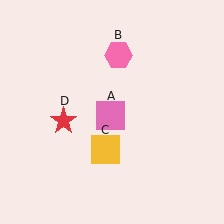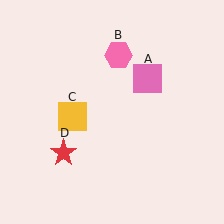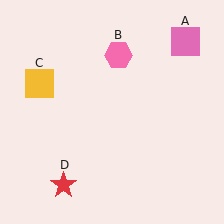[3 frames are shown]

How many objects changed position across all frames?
3 objects changed position: pink square (object A), yellow square (object C), red star (object D).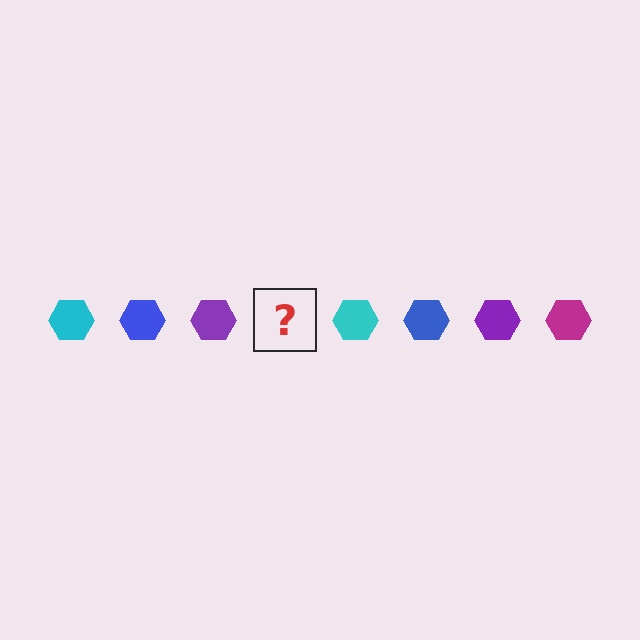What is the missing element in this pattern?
The missing element is a magenta hexagon.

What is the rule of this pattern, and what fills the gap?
The rule is that the pattern cycles through cyan, blue, purple, magenta hexagons. The gap should be filled with a magenta hexagon.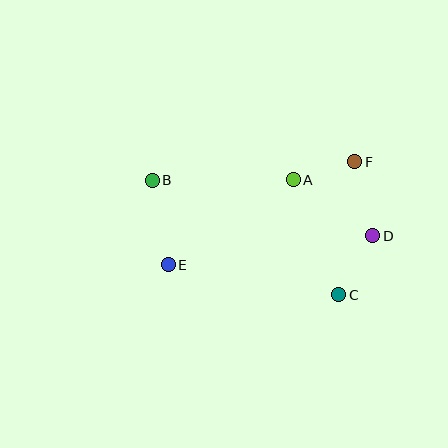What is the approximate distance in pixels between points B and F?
The distance between B and F is approximately 203 pixels.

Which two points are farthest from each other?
Points B and D are farthest from each other.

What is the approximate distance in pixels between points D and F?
The distance between D and F is approximately 76 pixels.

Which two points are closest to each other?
Points A and F are closest to each other.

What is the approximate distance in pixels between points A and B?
The distance between A and B is approximately 141 pixels.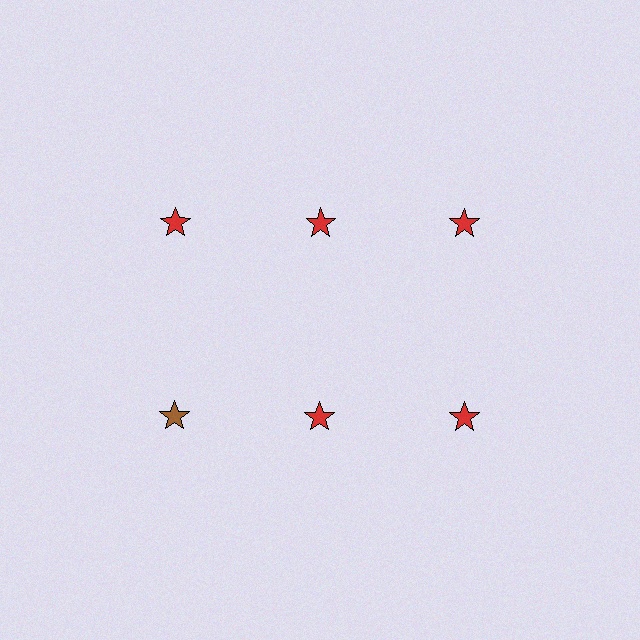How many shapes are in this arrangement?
There are 6 shapes arranged in a grid pattern.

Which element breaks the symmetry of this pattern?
The brown star in the second row, leftmost column breaks the symmetry. All other shapes are red stars.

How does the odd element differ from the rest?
It has a different color: brown instead of red.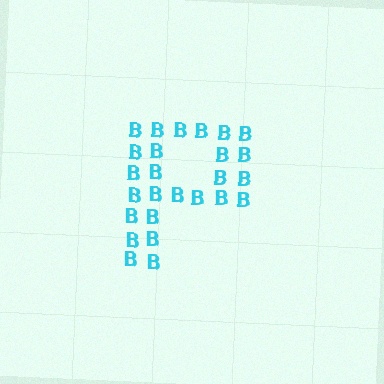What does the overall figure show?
The overall figure shows the letter P.